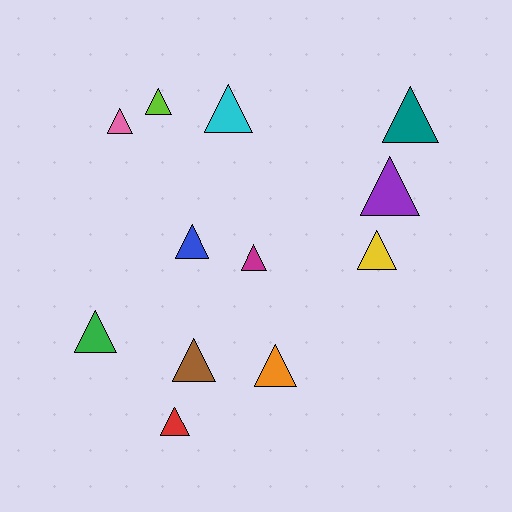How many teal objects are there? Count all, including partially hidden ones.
There is 1 teal object.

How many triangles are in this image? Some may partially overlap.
There are 12 triangles.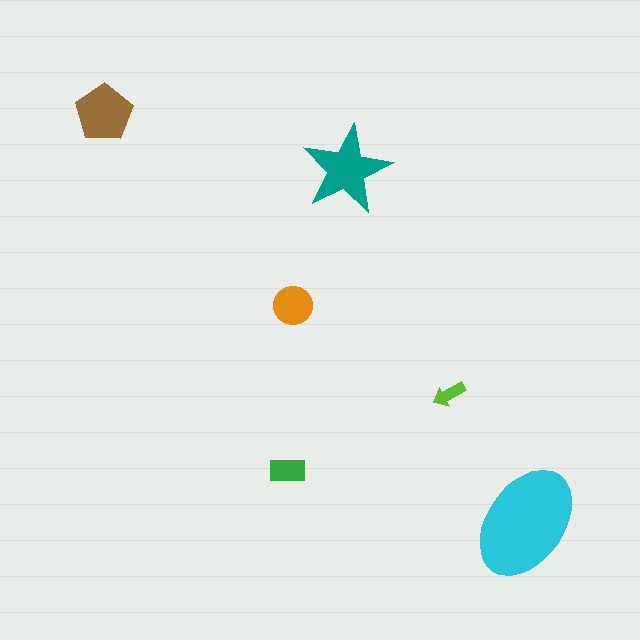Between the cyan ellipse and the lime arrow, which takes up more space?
The cyan ellipse.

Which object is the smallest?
The lime arrow.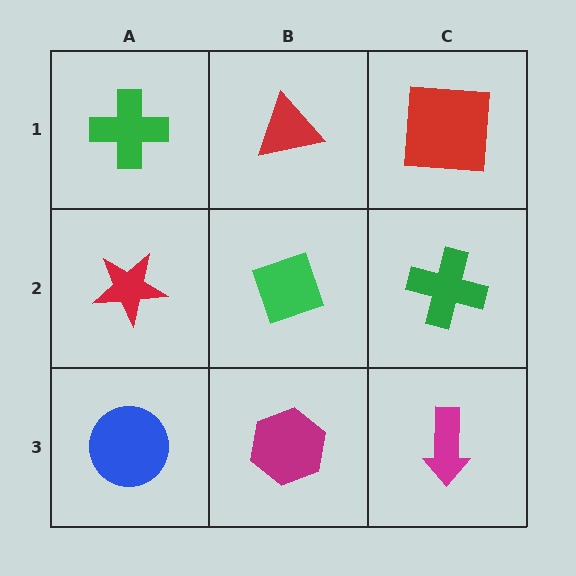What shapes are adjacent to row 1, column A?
A red star (row 2, column A), a red triangle (row 1, column B).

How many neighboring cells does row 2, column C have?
3.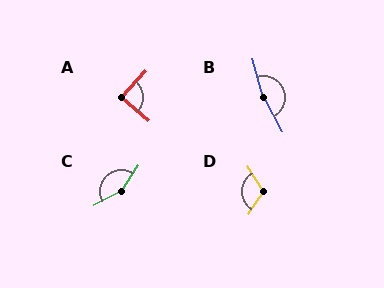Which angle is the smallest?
A, at approximately 87 degrees.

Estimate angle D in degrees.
Approximately 115 degrees.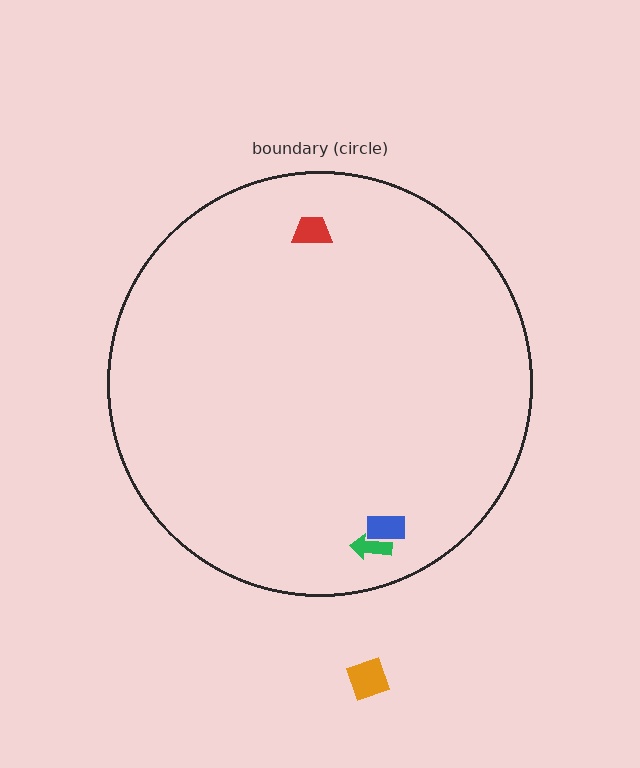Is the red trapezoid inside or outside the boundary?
Inside.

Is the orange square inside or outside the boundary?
Outside.